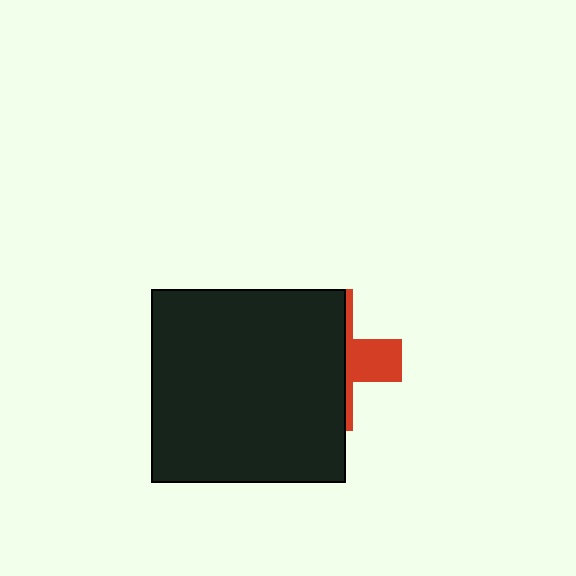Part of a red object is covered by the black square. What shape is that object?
It is a cross.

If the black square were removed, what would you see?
You would see the complete red cross.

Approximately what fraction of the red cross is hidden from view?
Roughly 70% of the red cross is hidden behind the black square.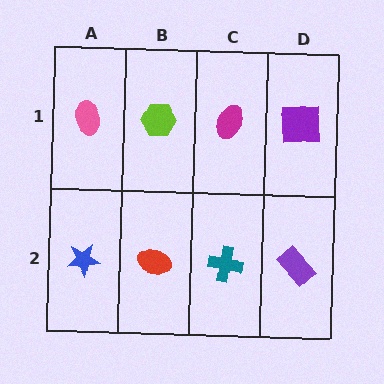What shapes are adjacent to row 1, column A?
A blue star (row 2, column A), a lime hexagon (row 1, column B).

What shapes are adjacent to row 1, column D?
A purple rectangle (row 2, column D), a magenta ellipse (row 1, column C).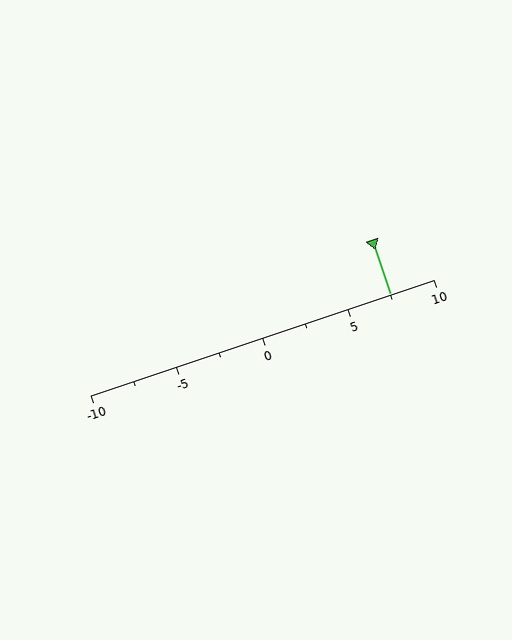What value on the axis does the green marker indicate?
The marker indicates approximately 7.5.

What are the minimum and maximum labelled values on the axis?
The axis runs from -10 to 10.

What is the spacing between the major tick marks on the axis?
The major ticks are spaced 5 apart.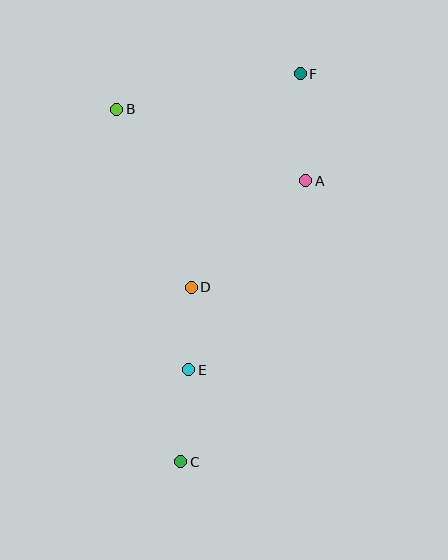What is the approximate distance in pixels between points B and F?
The distance between B and F is approximately 187 pixels.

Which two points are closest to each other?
Points D and E are closest to each other.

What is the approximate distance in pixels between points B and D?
The distance between B and D is approximately 193 pixels.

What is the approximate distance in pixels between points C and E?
The distance between C and E is approximately 92 pixels.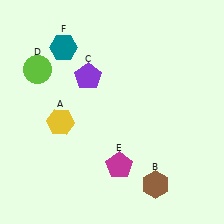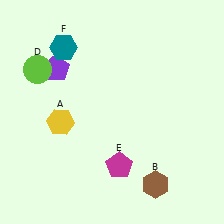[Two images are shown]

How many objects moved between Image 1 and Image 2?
1 object moved between the two images.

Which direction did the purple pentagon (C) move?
The purple pentagon (C) moved left.